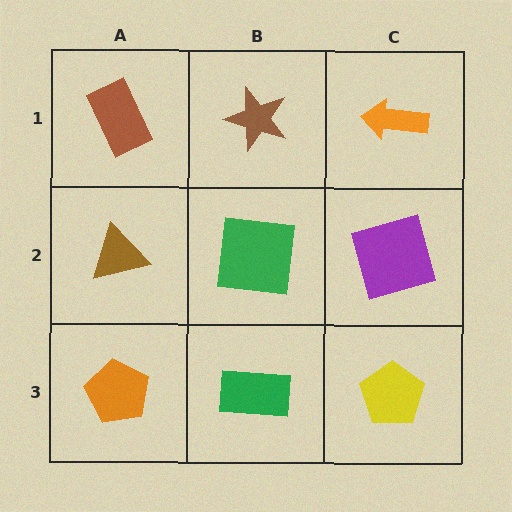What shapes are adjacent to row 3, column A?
A brown triangle (row 2, column A), a green rectangle (row 3, column B).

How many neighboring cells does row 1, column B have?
3.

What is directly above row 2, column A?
A brown rectangle.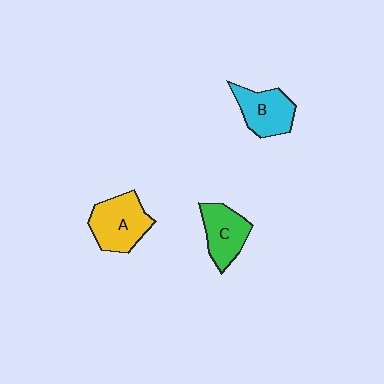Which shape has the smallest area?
Shape C (green).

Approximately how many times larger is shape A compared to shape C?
Approximately 1.2 times.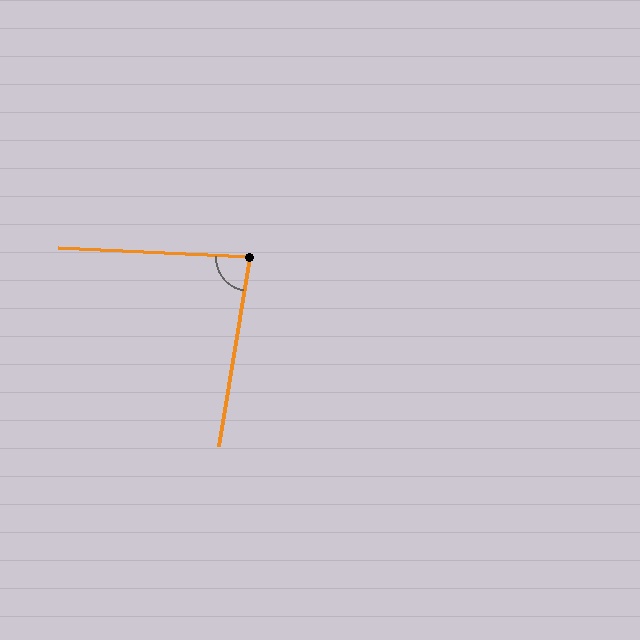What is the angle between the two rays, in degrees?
Approximately 83 degrees.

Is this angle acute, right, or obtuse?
It is acute.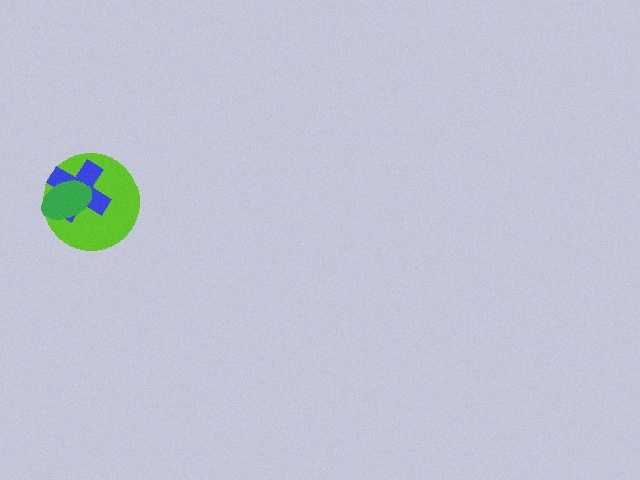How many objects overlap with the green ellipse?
2 objects overlap with the green ellipse.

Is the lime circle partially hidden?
Yes, it is partially covered by another shape.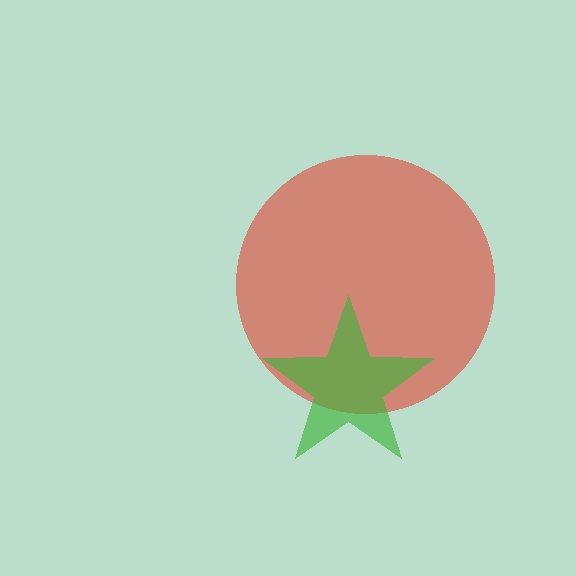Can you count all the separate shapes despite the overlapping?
Yes, there are 2 separate shapes.